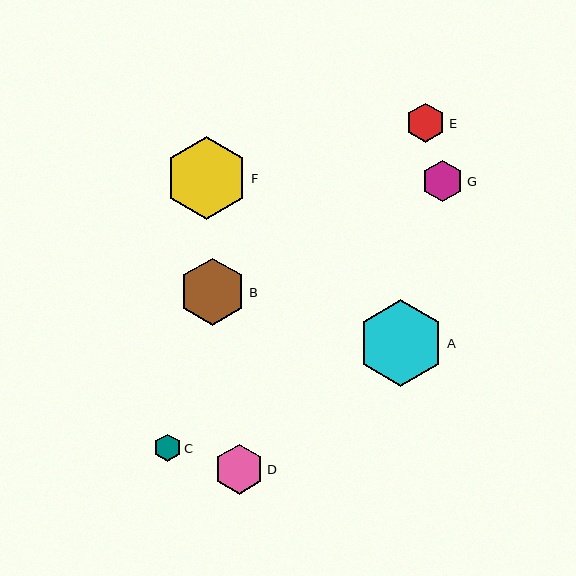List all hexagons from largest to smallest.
From largest to smallest: A, F, B, D, G, E, C.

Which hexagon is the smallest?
Hexagon C is the smallest with a size of approximately 27 pixels.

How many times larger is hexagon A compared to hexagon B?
Hexagon A is approximately 1.3 times the size of hexagon B.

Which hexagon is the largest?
Hexagon A is the largest with a size of approximately 87 pixels.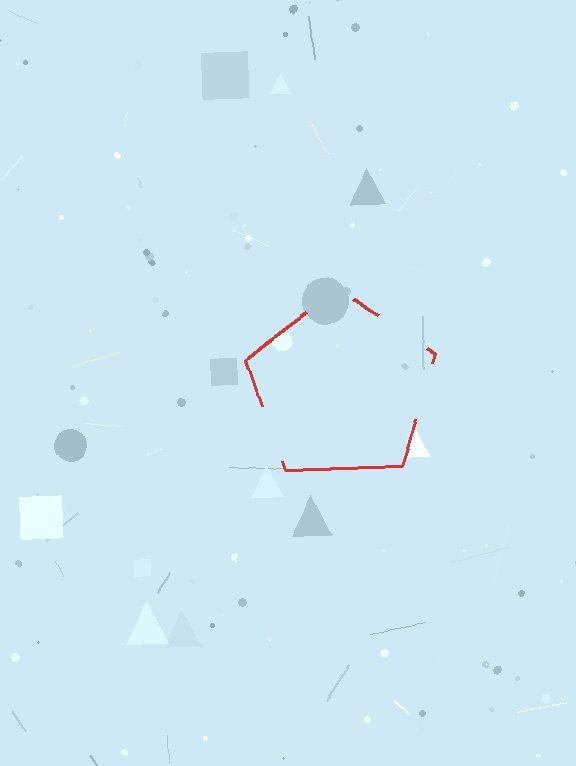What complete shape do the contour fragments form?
The contour fragments form a pentagon.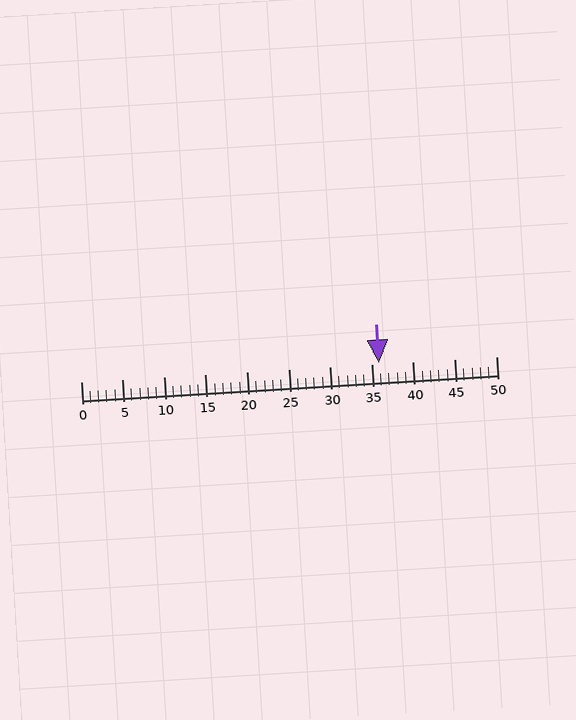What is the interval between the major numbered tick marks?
The major tick marks are spaced 5 units apart.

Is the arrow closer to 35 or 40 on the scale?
The arrow is closer to 35.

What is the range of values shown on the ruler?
The ruler shows values from 0 to 50.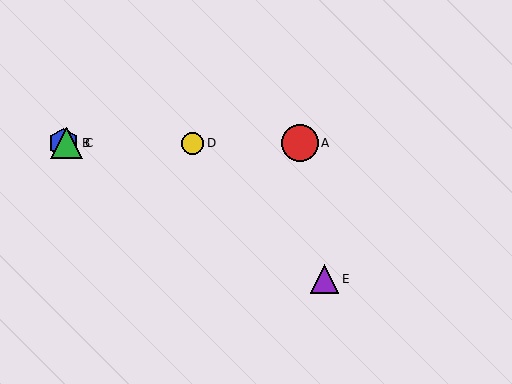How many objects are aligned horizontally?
4 objects (A, B, C, D) are aligned horizontally.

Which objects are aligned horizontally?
Objects A, B, C, D are aligned horizontally.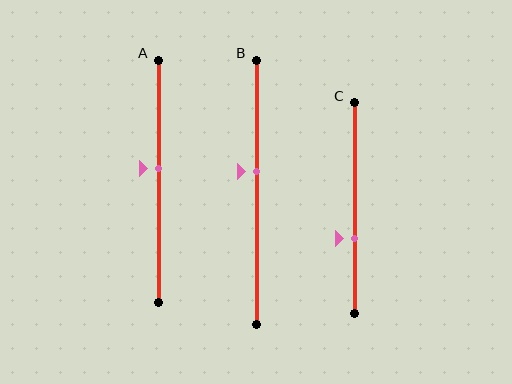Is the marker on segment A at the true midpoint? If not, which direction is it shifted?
No, the marker on segment A is shifted upward by about 5% of the segment length.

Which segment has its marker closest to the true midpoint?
Segment A has its marker closest to the true midpoint.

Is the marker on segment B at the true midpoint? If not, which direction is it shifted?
No, the marker on segment B is shifted upward by about 8% of the segment length.